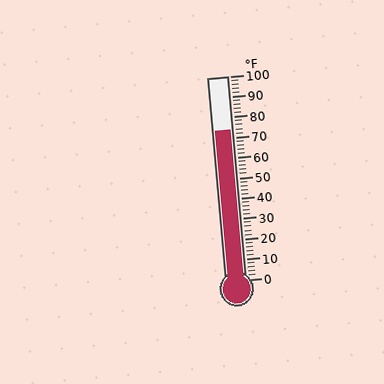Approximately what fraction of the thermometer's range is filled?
The thermometer is filled to approximately 75% of its range.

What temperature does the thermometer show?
The thermometer shows approximately 74°F.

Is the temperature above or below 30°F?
The temperature is above 30°F.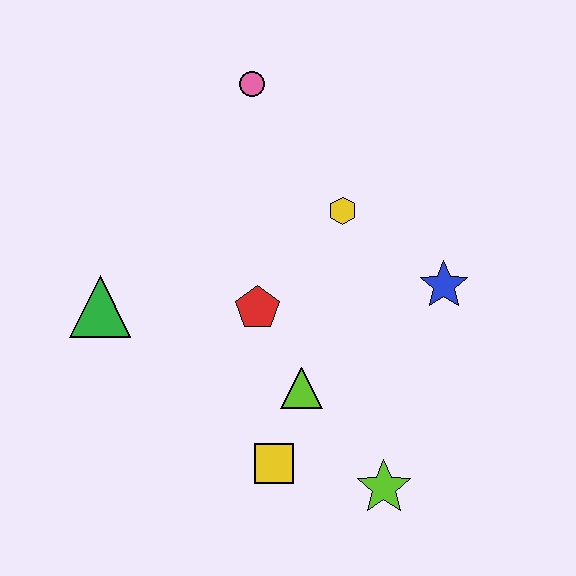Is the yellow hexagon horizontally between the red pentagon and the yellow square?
No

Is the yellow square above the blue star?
No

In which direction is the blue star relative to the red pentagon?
The blue star is to the right of the red pentagon.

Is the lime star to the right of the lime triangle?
Yes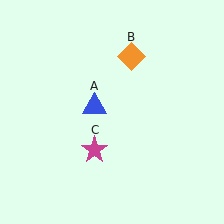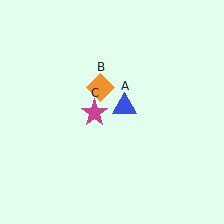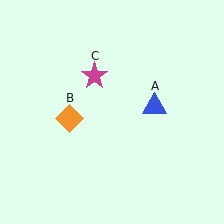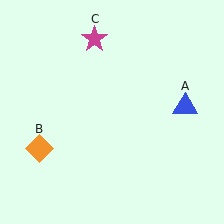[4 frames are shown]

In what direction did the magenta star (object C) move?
The magenta star (object C) moved up.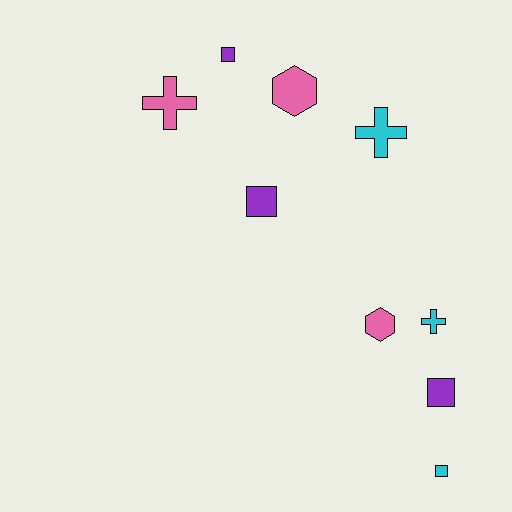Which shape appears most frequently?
Square, with 4 objects.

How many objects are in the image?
There are 9 objects.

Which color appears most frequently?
Purple, with 3 objects.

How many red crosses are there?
There are no red crosses.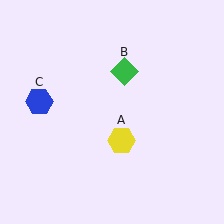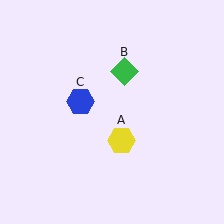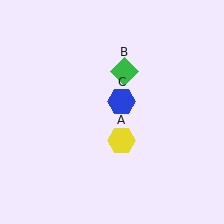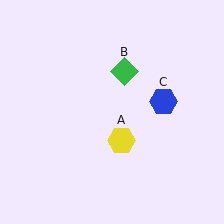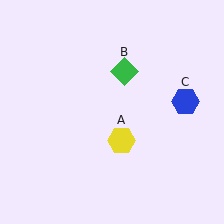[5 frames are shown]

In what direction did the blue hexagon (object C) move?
The blue hexagon (object C) moved right.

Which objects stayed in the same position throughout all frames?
Yellow hexagon (object A) and green diamond (object B) remained stationary.